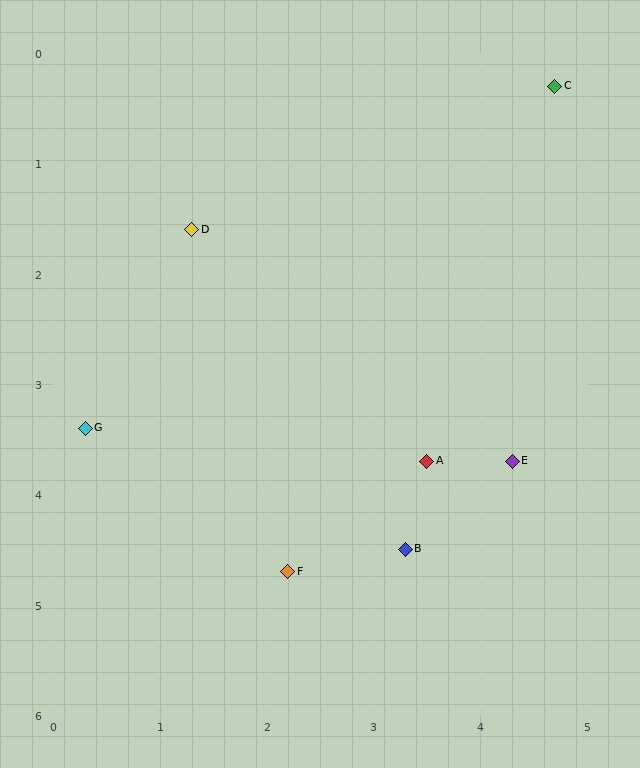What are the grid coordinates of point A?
Point A is at approximately (3.5, 3.7).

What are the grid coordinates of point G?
Point G is at approximately (0.3, 3.4).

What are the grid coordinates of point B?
Point B is at approximately (3.3, 4.5).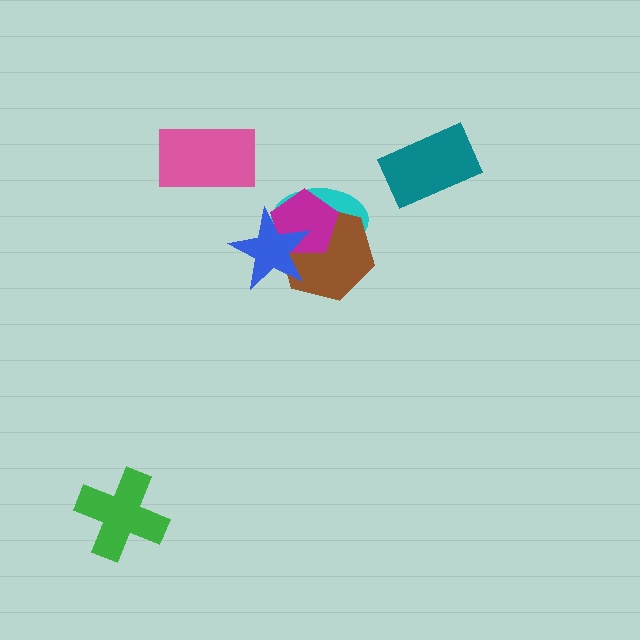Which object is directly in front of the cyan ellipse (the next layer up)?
The brown hexagon is directly in front of the cyan ellipse.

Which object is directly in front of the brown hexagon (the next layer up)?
The magenta pentagon is directly in front of the brown hexagon.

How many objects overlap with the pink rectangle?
0 objects overlap with the pink rectangle.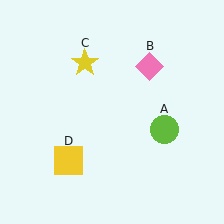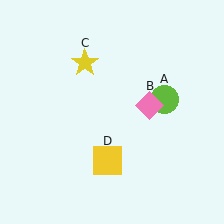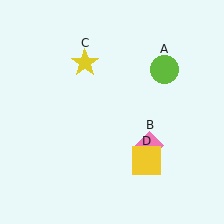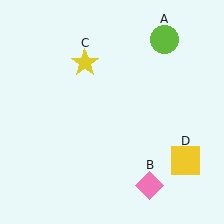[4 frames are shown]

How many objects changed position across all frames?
3 objects changed position: lime circle (object A), pink diamond (object B), yellow square (object D).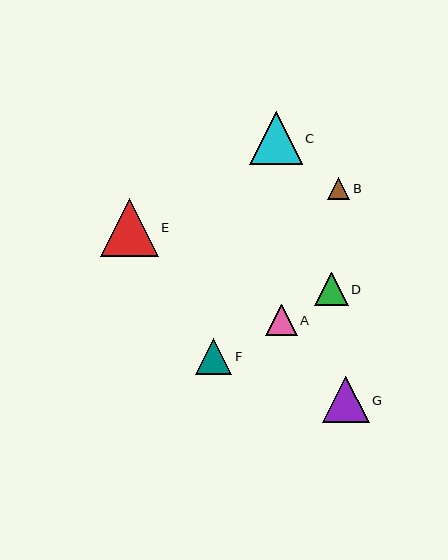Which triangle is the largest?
Triangle E is the largest with a size of approximately 57 pixels.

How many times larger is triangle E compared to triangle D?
Triangle E is approximately 1.7 times the size of triangle D.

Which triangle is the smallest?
Triangle B is the smallest with a size of approximately 23 pixels.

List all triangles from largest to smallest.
From largest to smallest: E, C, G, F, D, A, B.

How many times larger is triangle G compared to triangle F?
Triangle G is approximately 1.3 times the size of triangle F.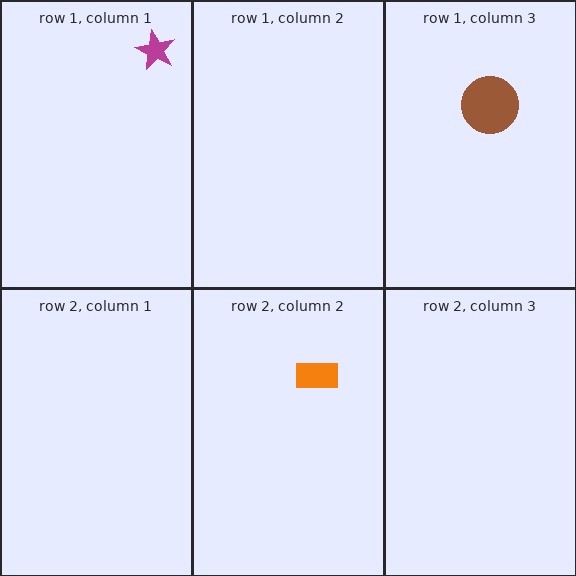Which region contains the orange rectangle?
The row 2, column 2 region.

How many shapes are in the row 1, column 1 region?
1.